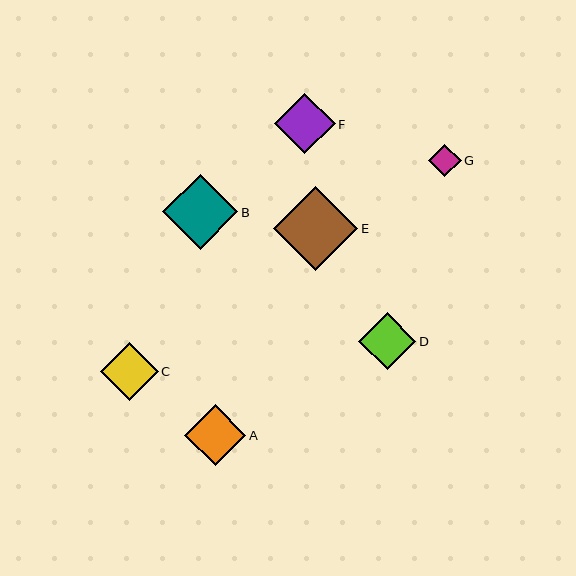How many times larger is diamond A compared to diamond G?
Diamond A is approximately 1.9 times the size of diamond G.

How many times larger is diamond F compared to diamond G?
Diamond F is approximately 1.9 times the size of diamond G.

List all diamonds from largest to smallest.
From largest to smallest: E, B, A, F, C, D, G.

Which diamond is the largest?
Diamond E is the largest with a size of approximately 84 pixels.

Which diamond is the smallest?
Diamond G is the smallest with a size of approximately 32 pixels.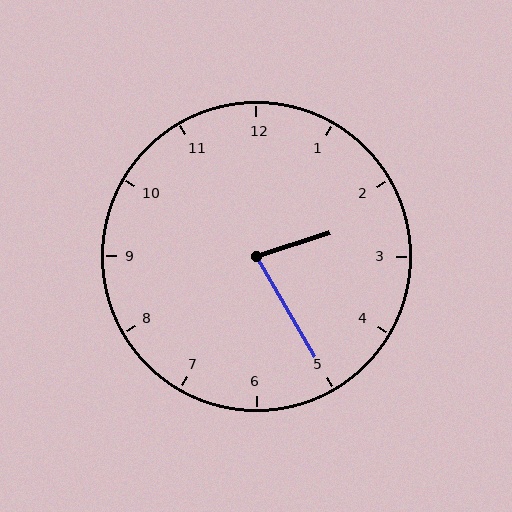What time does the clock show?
2:25.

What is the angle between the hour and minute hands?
Approximately 78 degrees.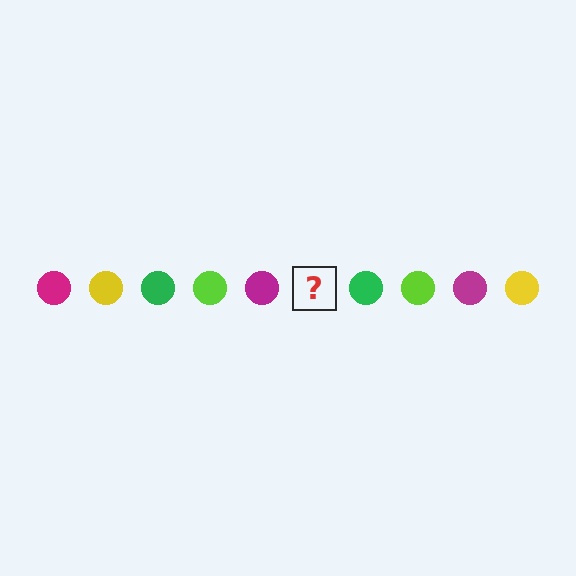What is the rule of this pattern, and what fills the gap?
The rule is that the pattern cycles through magenta, yellow, green, lime circles. The gap should be filled with a yellow circle.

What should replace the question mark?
The question mark should be replaced with a yellow circle.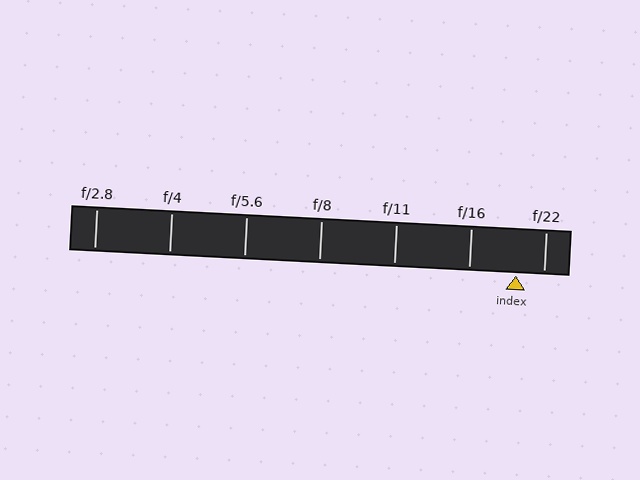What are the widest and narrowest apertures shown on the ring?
The widest aperture shown is f/2.8 and the narrowest is f/22.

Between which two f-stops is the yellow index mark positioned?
The index mark is between f/16 and f/22.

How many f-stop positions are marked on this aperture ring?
There are 7 f-stop positions marked.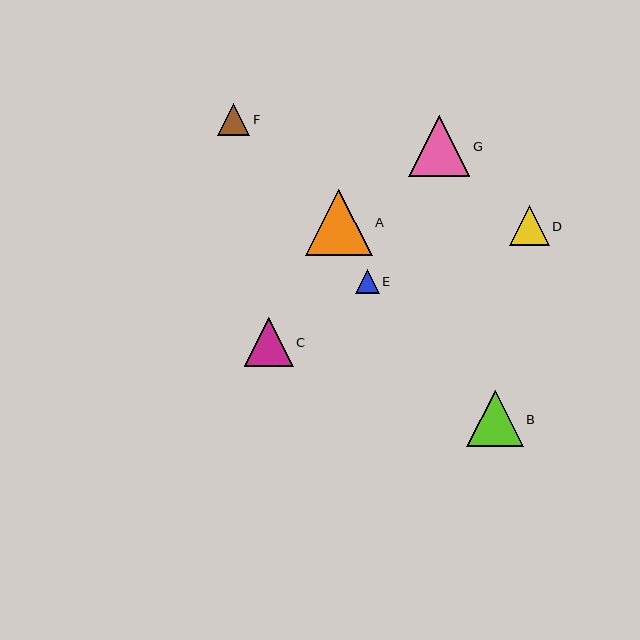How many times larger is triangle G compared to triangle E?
Triangle G is approximately 2.5 times the size of triangle E.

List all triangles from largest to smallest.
From largest to smallest: A, G, B, C, D, F, E.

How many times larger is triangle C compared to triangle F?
Triangle C is approximately 1.5 times the size of triangle F.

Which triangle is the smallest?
Triangle E is the smallest with a size of approximately 24 pixels.